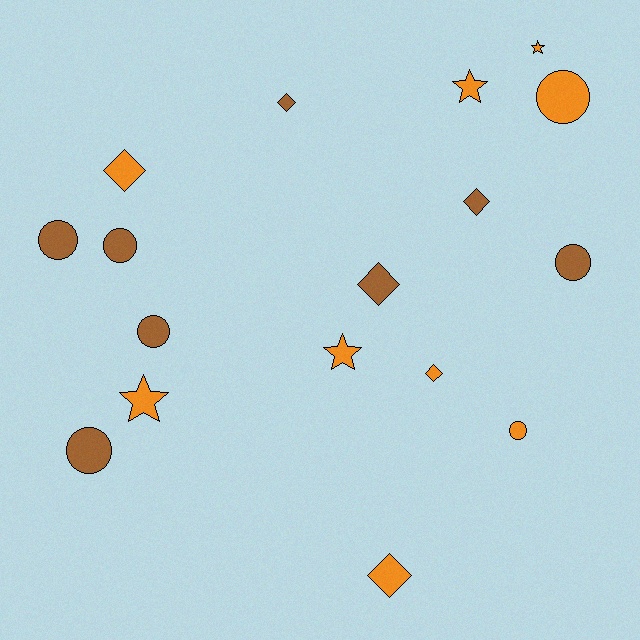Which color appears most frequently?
Orange, with 9 objects.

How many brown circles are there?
There are 5 brown circles.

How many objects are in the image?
There are 17 objects.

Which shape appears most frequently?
Circle, with 7 objects.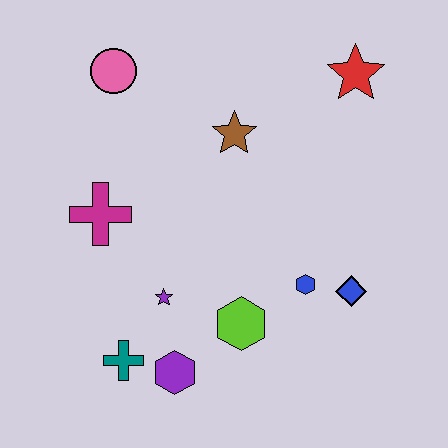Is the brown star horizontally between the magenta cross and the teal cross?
No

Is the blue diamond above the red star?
No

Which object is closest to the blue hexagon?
The blue diamond is closest to the blue hexagon.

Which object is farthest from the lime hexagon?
The pink circle is farthest from the lime hexagon.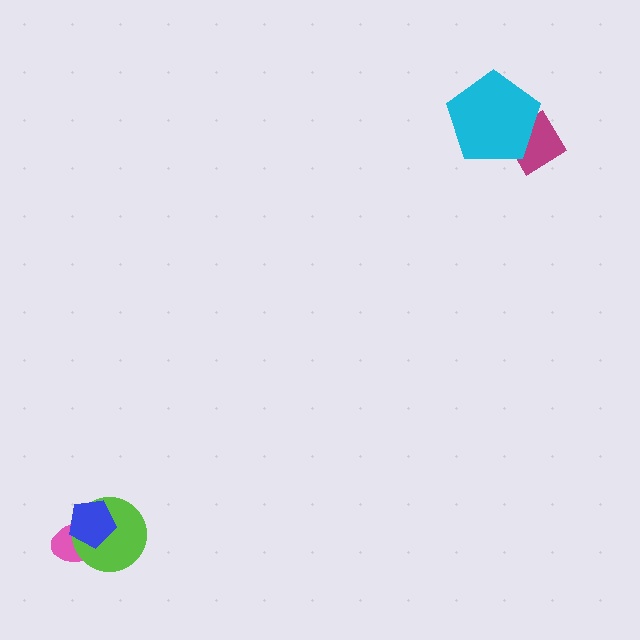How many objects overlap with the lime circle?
2 objects overlap with the lime circle.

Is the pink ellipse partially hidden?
Yes, it is partially covered by another shape.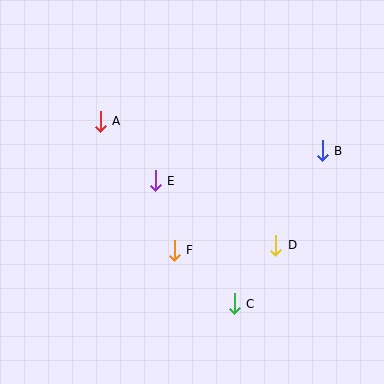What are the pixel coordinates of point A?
Point A is at (100, 121).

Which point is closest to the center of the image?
Point E at (155, 181) is closest to the center.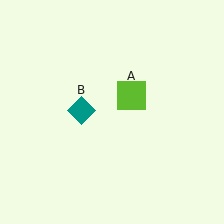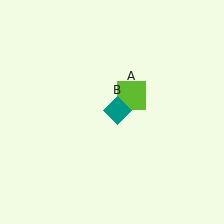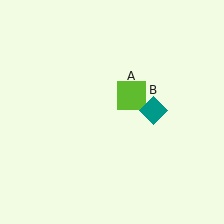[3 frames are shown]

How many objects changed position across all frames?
1 object changed position: teal diamond (object B).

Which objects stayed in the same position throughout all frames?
Lime square (object A) remained stationary.